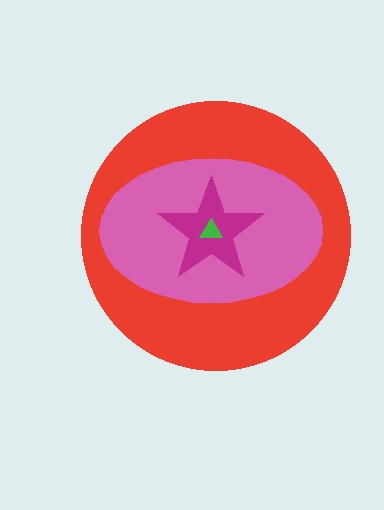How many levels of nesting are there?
4.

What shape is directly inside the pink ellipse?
The magenta star.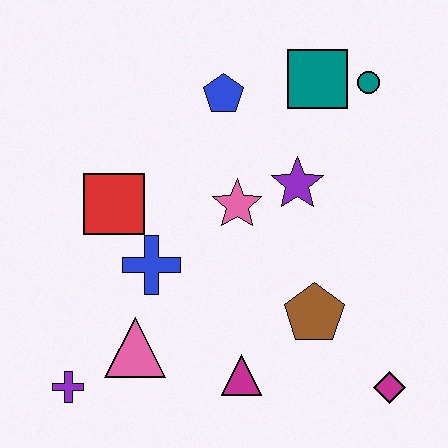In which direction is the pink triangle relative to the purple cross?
The pink triangle is to the right of the purple cross.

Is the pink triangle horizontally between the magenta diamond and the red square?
Yes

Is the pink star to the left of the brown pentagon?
Yes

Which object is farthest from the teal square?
The purple cross is farthest from the teal square.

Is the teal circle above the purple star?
Yes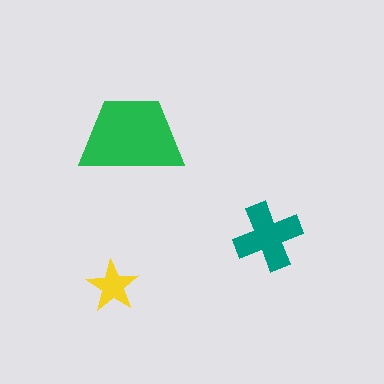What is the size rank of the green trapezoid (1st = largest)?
1st.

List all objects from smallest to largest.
The yellow star, the teal cross, the green trapezoid.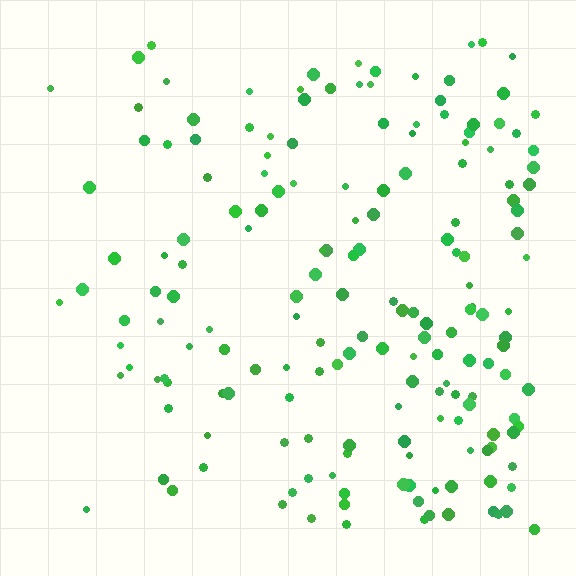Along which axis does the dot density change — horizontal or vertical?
Horizontal.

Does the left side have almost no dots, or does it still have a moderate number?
Still a moderate number, just noticeably fewer than the right.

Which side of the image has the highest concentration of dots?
The right.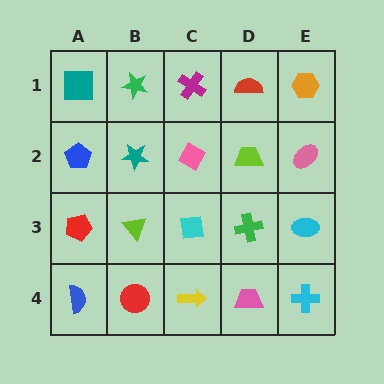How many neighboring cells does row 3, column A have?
3.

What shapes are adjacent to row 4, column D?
A green cross (row 3, column D), a yellow arrow (row 4, column C), a cyan cross (row 4, column E).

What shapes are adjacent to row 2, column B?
A green star (row 1, column B), a lime triangle (row 3, column B), a blue pentagon (row 2, column A), a pink diamond (row 2, column C).